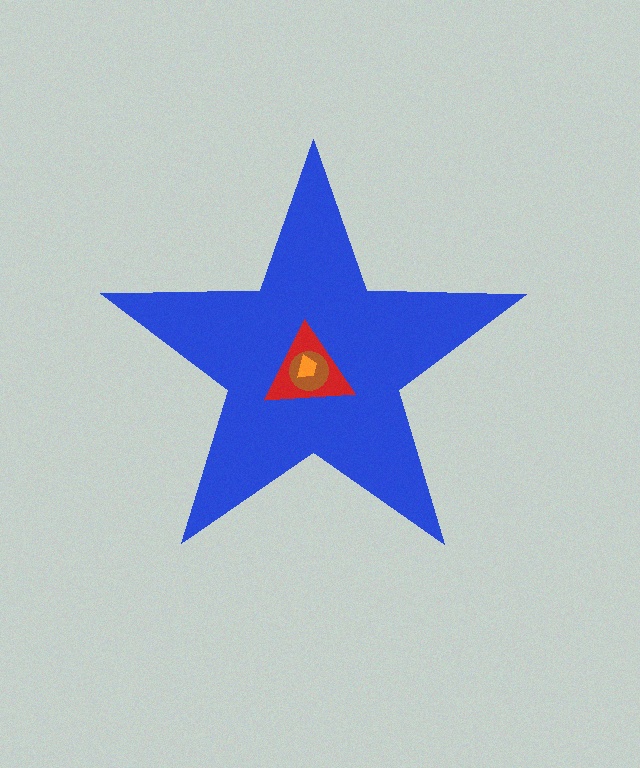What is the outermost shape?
The blue star.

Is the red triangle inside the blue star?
Yes.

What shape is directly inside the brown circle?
The orange trapezoid.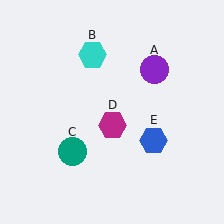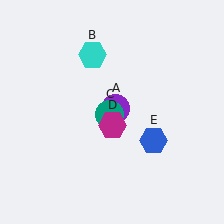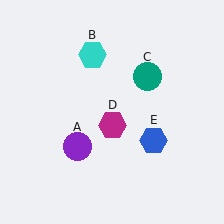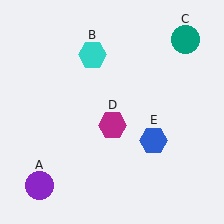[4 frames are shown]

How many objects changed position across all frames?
2 objects changed position: purple circle (object A), teal circle (object C).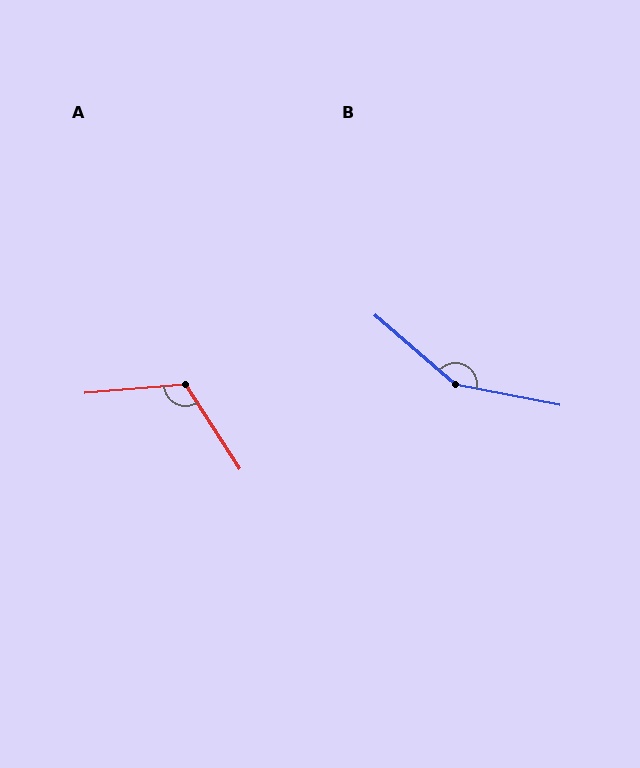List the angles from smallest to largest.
A (118°), B (150°).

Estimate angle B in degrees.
Approximately 150 degrees.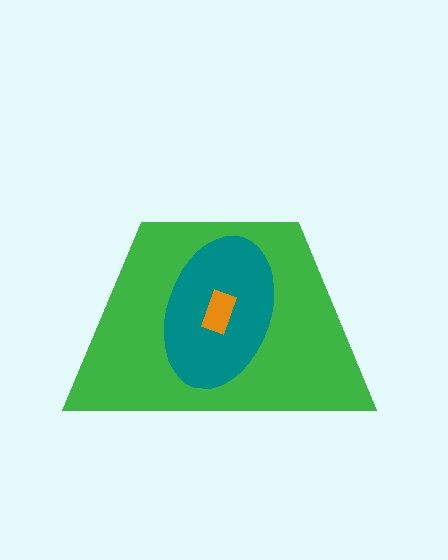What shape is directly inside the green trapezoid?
The teal ellipse.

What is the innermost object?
The orange rectangle.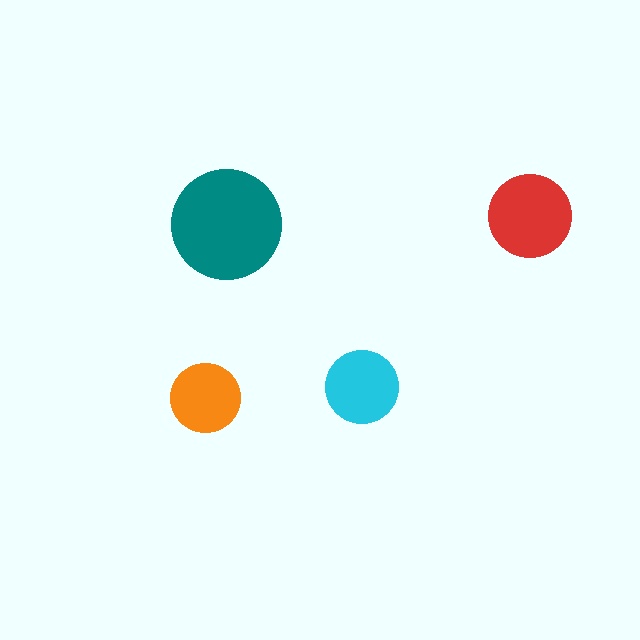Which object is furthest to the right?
The red circle is rightmost.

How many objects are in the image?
There are 4 objects in the image.